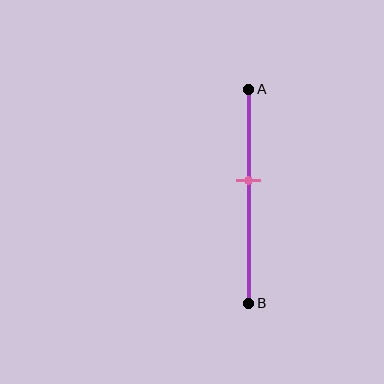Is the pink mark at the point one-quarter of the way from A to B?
No, the mark is at about 45% from A, not at the 25% one-quarter point.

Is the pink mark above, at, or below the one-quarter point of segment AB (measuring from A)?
The pink mark is below the one-quarter point of segment AB.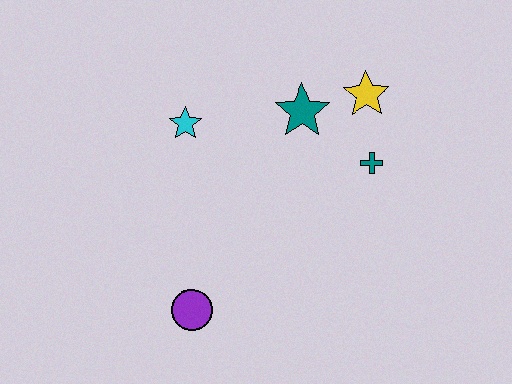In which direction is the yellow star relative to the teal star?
The yellow star is to the right of the teal star.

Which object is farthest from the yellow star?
The purple circle is farthest from the yellow star.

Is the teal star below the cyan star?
No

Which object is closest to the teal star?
The yellow star is closest to the teal star.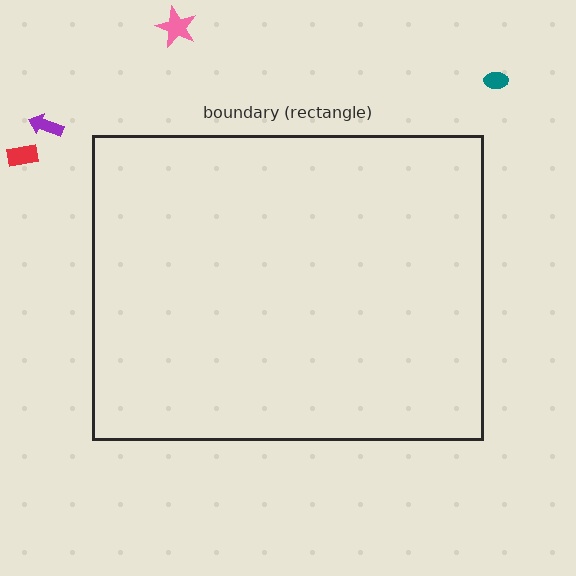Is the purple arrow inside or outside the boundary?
Outside.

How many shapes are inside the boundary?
0 inside, 4 outside.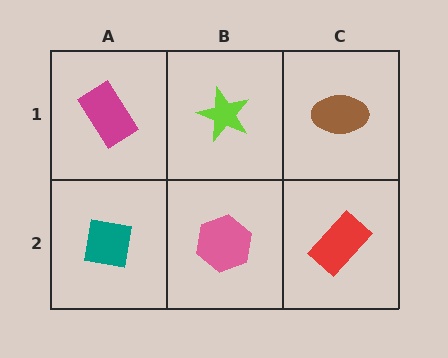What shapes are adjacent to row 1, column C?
A red rectangle (row 2, column C), a lime star (row 1, column B).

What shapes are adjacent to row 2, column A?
A magenta rectangle (row 1, column A), a pink hexagon (row 2, column B).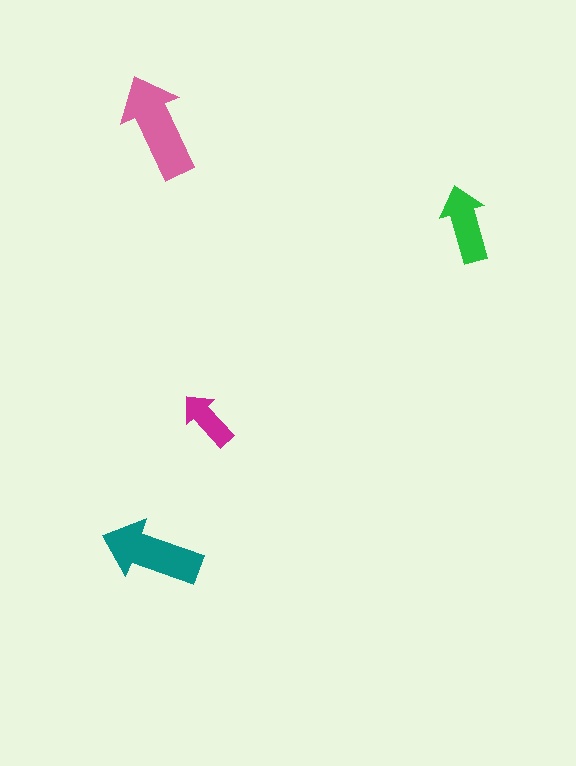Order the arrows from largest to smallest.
the pink one, the teal one, the green one, the magenta one.